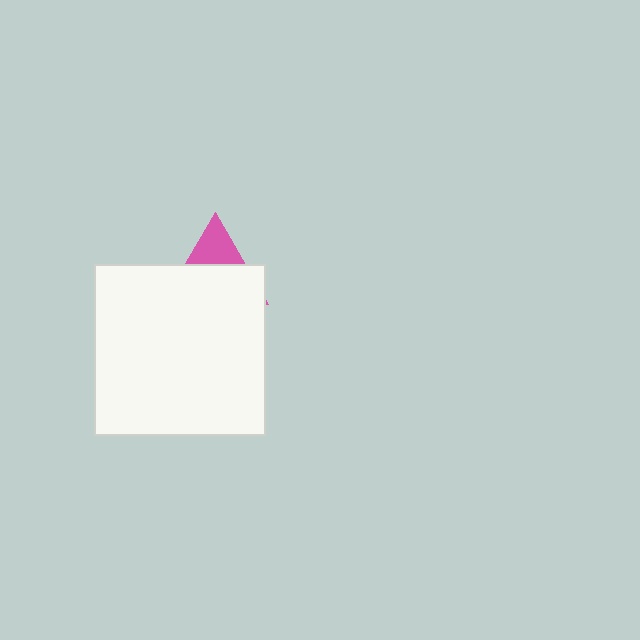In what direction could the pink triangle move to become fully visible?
The pink triangle could move up. That would shift it out from behind the white square entirely.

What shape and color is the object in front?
The object in front is a white square.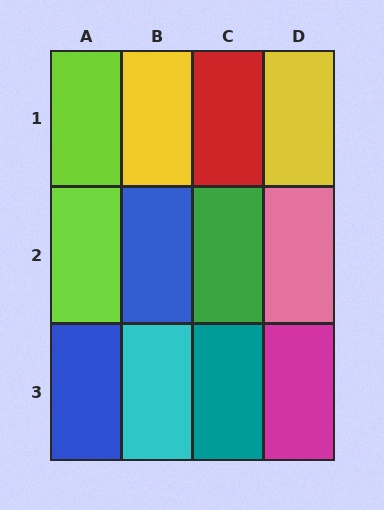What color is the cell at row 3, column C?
Teal.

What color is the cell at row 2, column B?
Blue.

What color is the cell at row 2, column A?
Lime.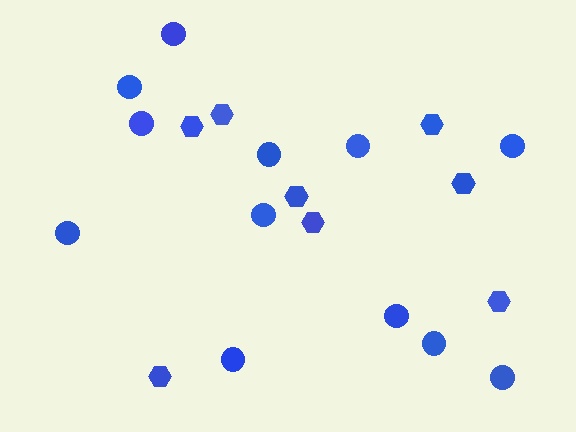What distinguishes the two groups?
There are 2 groups: one group of circles (12) and one group of hexagons (8).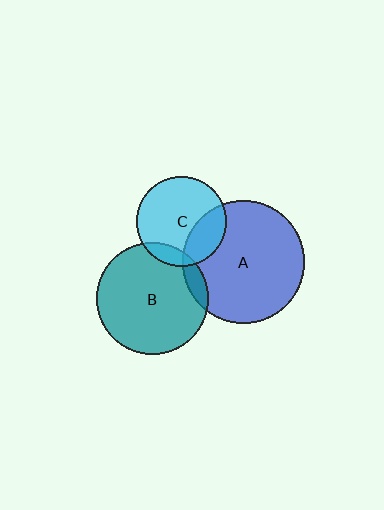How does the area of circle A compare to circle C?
Approximately 1.9 times.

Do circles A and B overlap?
Yes.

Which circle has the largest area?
Circle A (blue).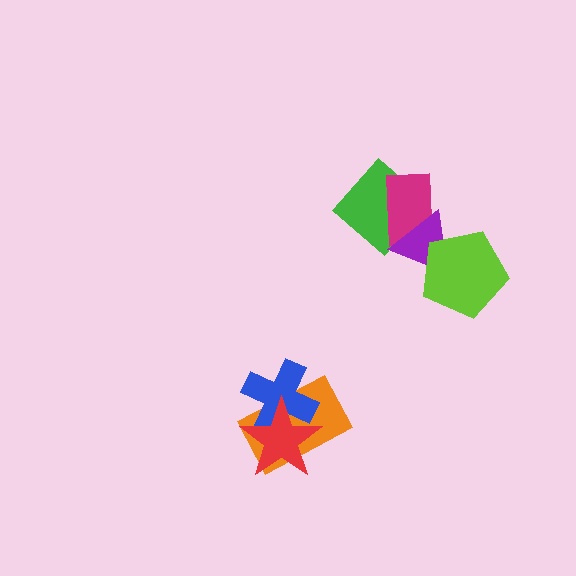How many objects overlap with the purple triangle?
3 objects overlap with the purple triangle.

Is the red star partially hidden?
No, no other shape covers it.